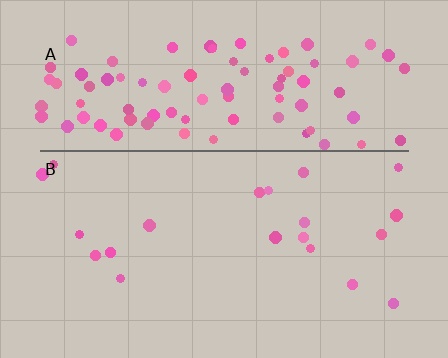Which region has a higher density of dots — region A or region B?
A (the top).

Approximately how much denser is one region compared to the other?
Approximately 4.8× — region A over region B.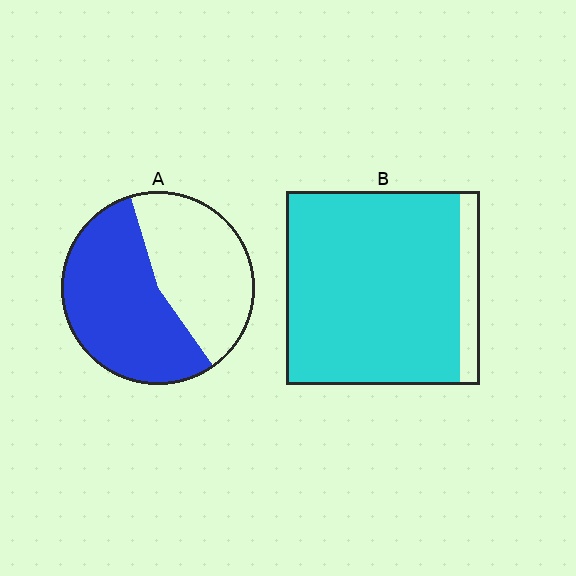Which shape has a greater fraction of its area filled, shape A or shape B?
Shape B.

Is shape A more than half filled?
Yes.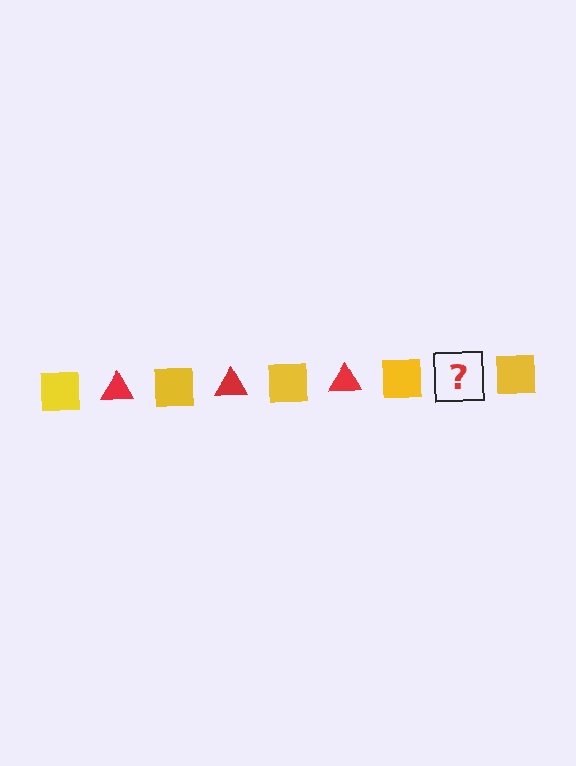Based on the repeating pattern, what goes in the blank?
The blank should be a red triangle.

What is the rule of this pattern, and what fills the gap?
The rule is that the pattern alternates between yellow square and red triangle. The gap should be filled with a red triangle.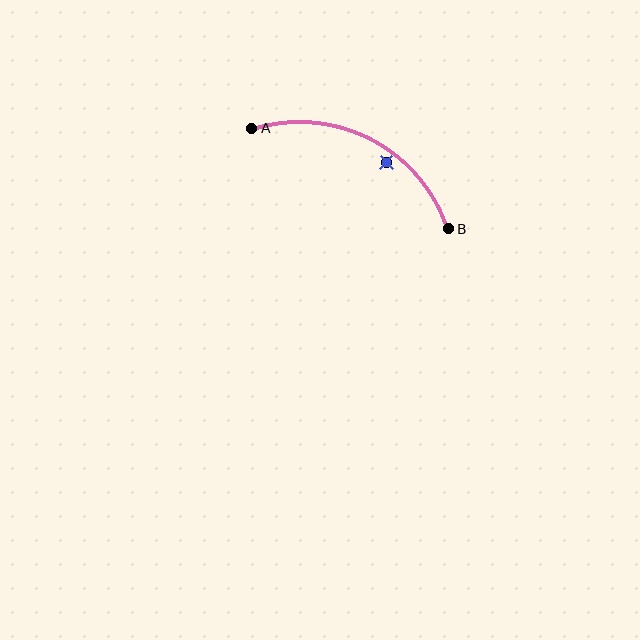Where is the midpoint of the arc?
The arc midpoint is the point on the curve farthest from the straight line joining A and B. It sits above that line.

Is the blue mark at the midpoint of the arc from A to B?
No — the blue mark does not lie on the arc at all. It sits slightly inside the curve.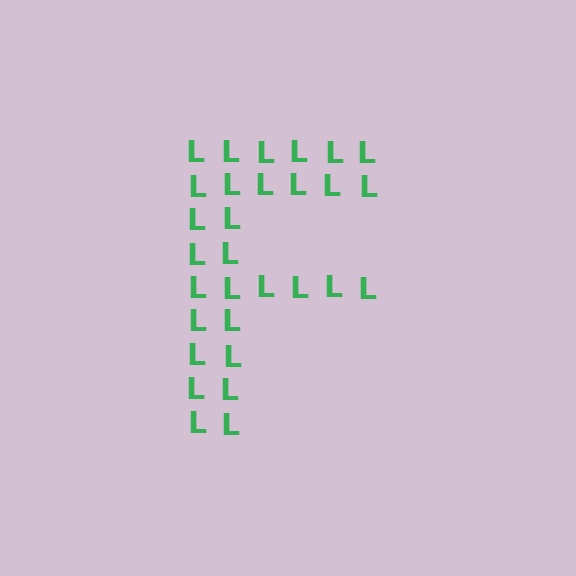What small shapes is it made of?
It is made of small letter L's.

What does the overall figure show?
The overall figure shows the letter F.